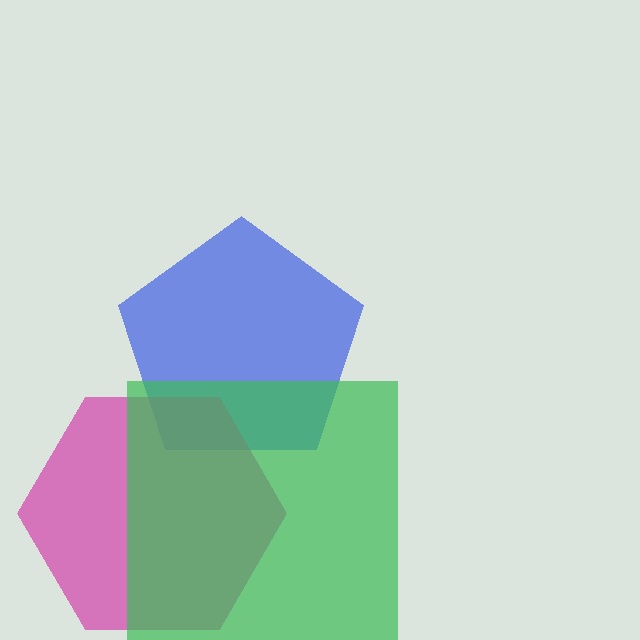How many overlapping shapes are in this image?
There are 3 overlapping shapes in the image.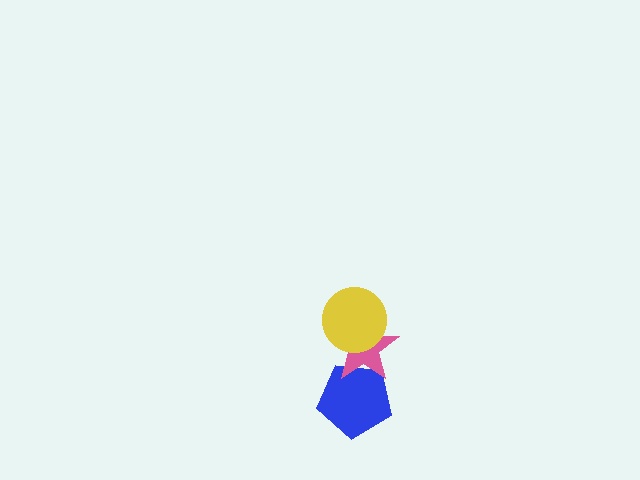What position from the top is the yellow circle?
The yellow circle is 1st from the top.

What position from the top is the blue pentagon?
The blue pentagon is 3rd from the top.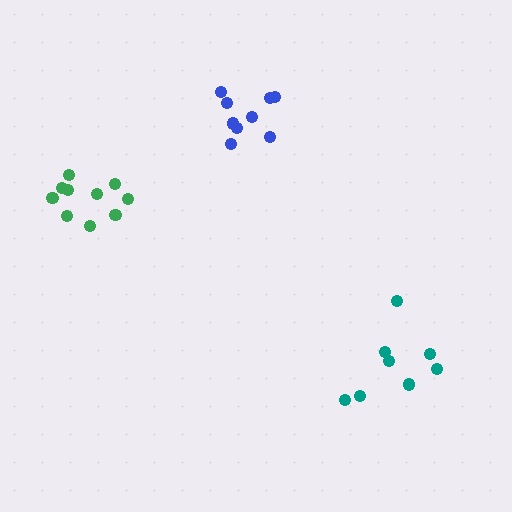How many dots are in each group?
Group 1: 8 dots, Group 2: 10 dots, Group 3: 9 dots (27 total).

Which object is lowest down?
The teal cluster is bottommost.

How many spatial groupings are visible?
There are 3 spatial groupings.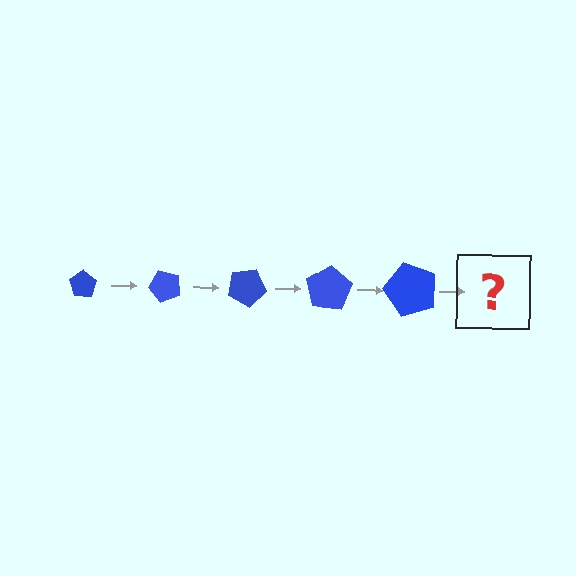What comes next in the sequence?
The next element should be a pentagon, larger than the previous one and rotated 250 degrees from the start.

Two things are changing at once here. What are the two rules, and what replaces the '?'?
The two rules are that the pentagon grows larger each step and it rotates 50 degrees each step. The '?' should be a pentagon, larger than the previous one and rotated 250 degrees from the start.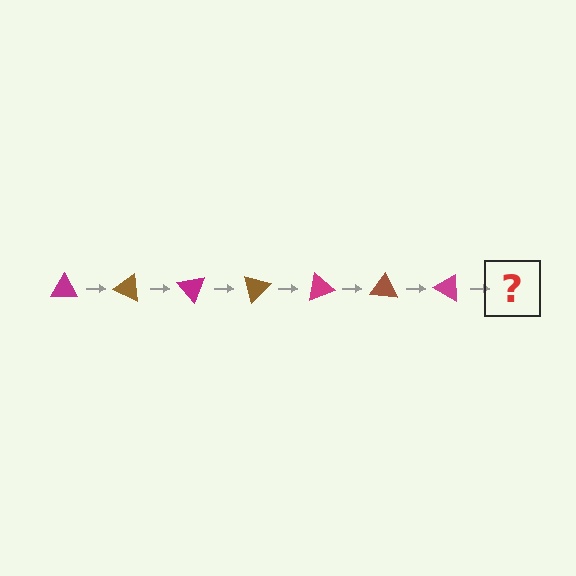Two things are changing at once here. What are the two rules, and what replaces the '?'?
The two rules are that it rotates 25 degrees each step and the color cycles through magenta and brown. The '?' should be a brown triangle, rotated 175 degrees from the start.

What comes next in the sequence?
The next element should be a brown triangle, rotated 175 degrees from the start.